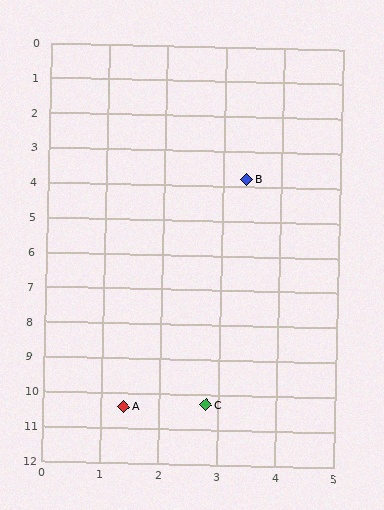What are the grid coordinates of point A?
Point A is at approximately (1.4, 10.4).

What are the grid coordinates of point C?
Point C is at approximately (2.8, 10.3).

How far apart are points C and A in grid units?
Points C and A are about 1.4 grid units apart.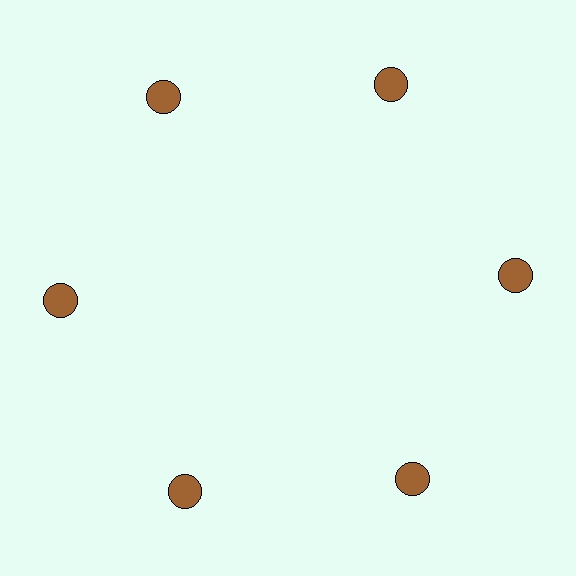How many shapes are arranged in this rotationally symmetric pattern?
There are 6 shapes, arranged in 6 groups of 1.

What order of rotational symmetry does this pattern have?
This pattern has 6-fold rotational symmetry.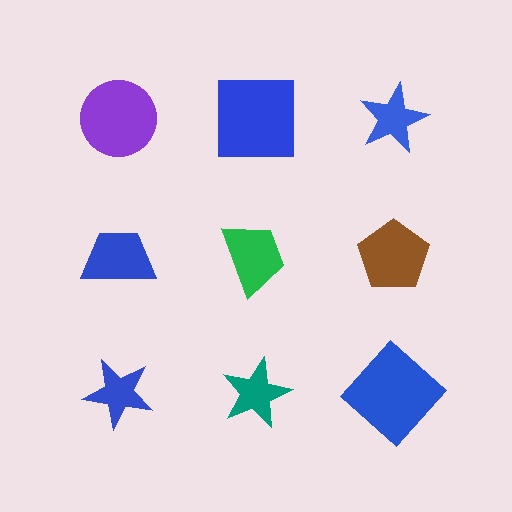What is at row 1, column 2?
A blue square.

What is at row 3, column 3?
A blue diamond.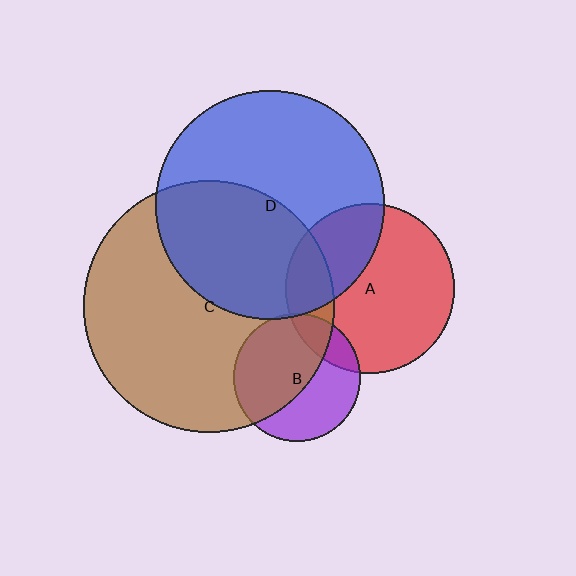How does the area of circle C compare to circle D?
Approximately 1.2 times.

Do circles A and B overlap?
Yes.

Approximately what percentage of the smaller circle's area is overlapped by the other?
Approximately 15%.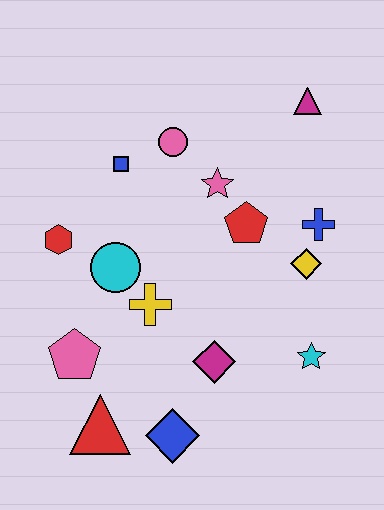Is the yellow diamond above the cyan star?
Yes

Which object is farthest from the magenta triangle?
The red triangle is farthest from the magenta triangle.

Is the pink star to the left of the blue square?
No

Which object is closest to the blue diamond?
The red triangle is closest to the blue diamond.